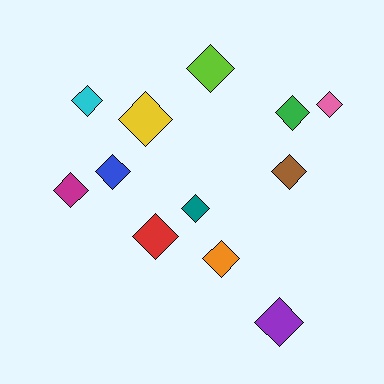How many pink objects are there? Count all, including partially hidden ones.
There is 1 pink object.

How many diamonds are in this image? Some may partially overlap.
There are 12 diamonds.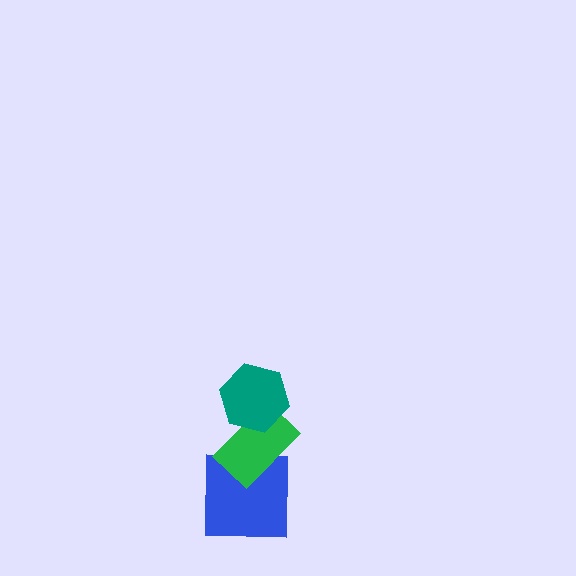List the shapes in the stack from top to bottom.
From top to bottom: the teal hexagon, the green rectangle, the blue square.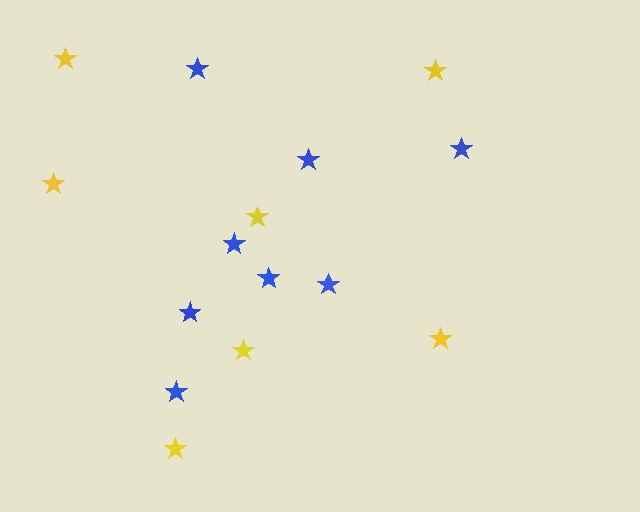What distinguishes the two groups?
There are 2 groups: one group of yellow stars (7) and one group of blue stars (8).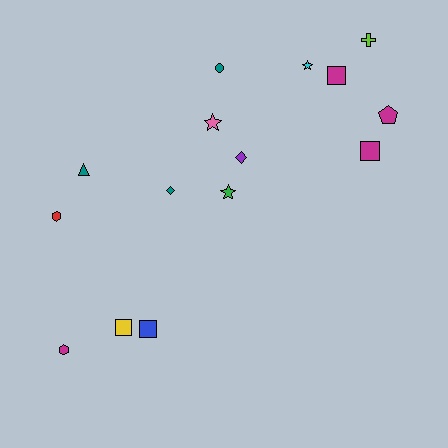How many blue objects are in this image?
There is 1 blue object.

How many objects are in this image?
There are 15 objects.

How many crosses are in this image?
There is 1 cross.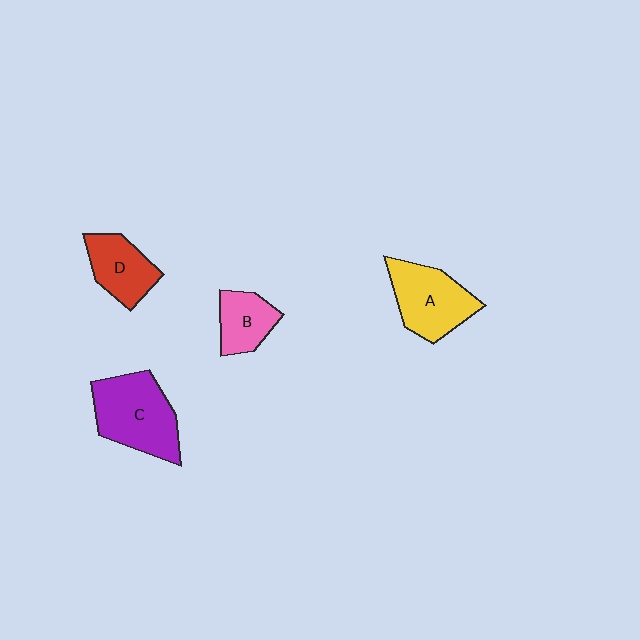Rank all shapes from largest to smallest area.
From largest to smallest: C (purple), A (yellow), D (red), B (pink).